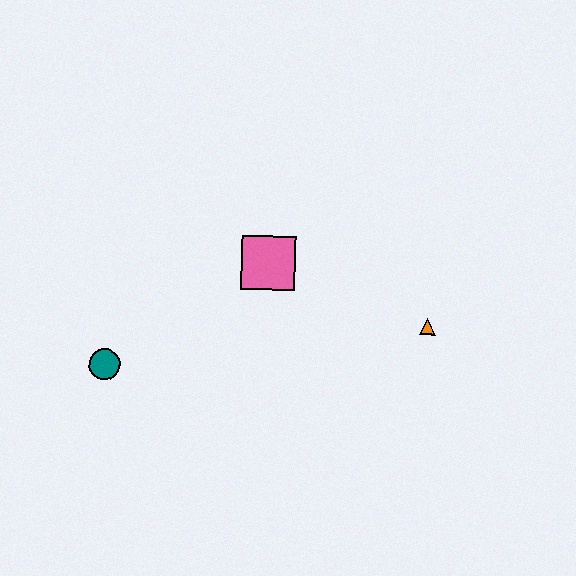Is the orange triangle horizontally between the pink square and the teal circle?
No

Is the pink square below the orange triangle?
No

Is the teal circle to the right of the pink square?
No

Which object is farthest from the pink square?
The teal circle is farthest from the pink square.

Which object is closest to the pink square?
The orange triangle is closest to the pink square.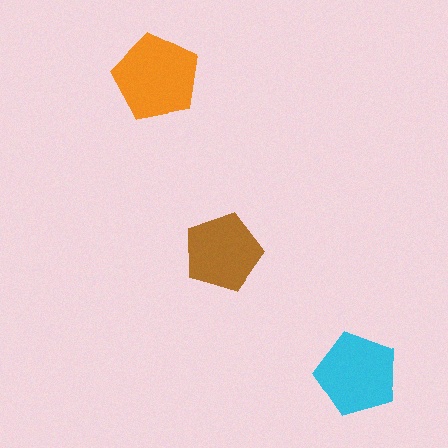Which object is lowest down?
The cyan pentagon is bottommost.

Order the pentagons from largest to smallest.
the orange one, the cyan one, the brown one.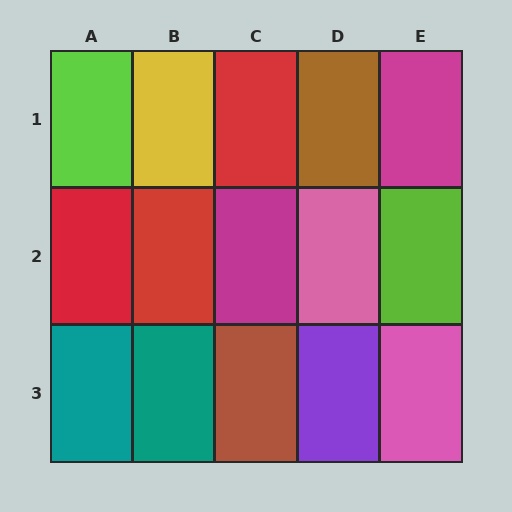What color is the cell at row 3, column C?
Brown.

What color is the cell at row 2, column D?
Pink.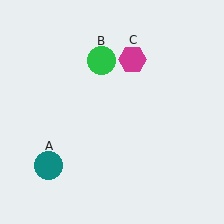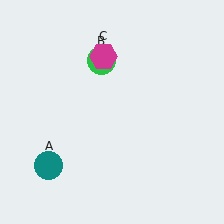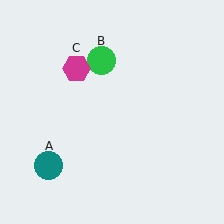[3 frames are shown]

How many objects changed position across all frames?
1 object changed position: magenta hexagon (object C).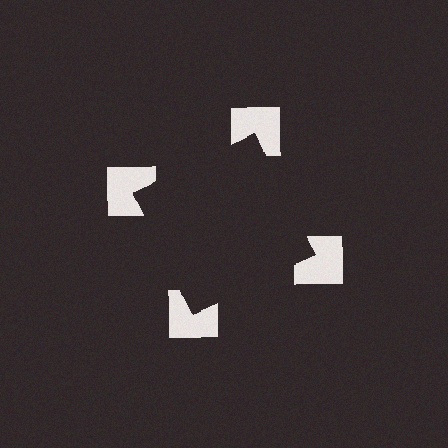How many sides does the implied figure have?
4 sides.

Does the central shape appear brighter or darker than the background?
It typically appears slightly darker than the background, even though no actual brightness change is drawn.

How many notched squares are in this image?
There are 4 — one at each vertex of the illusory square.